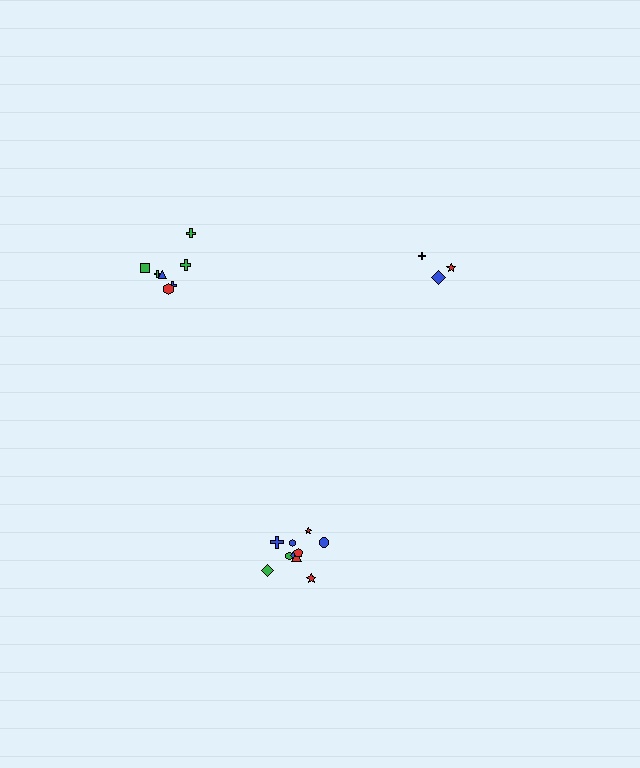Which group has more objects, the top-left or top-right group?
The top-left group.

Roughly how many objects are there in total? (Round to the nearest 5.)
Roughly 20 objects in total.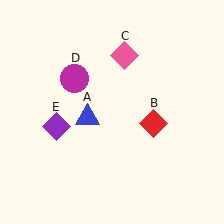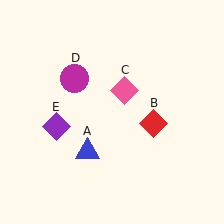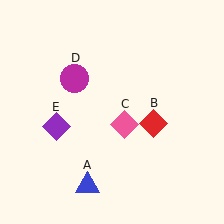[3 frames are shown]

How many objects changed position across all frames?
2 objects changed position: blue triangle (object A), pink diamond (object C).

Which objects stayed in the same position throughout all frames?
Red diamond (object B) and magenta circle (object D) and purple diamond (object E) remained stationary.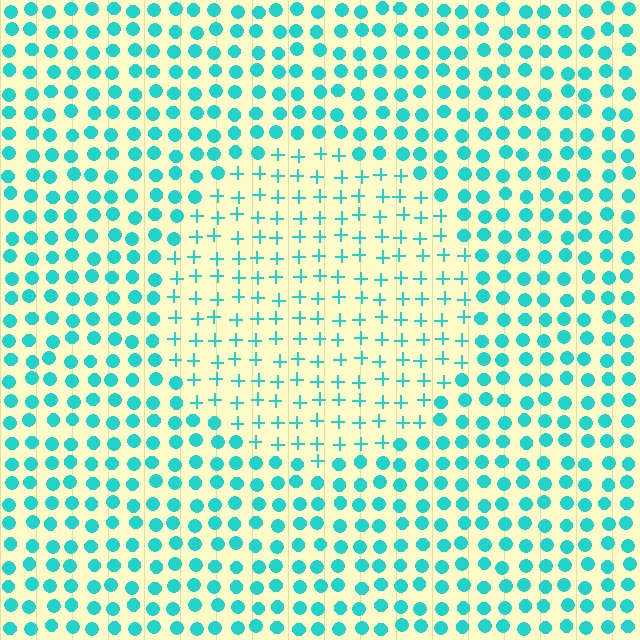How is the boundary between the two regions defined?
The boundary is defined by a change in element shape: plus signs inside vs. circles outside. All elements share the same color and spacing.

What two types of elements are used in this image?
The image uses plus signs inside the circle region and circles outside it.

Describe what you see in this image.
The image is filled with small cyan elements arranged in a uniform grid. A circle-shaped region contains plus signs, while the surrounding area contains circles. The boundary is defined purely by the change in element shape.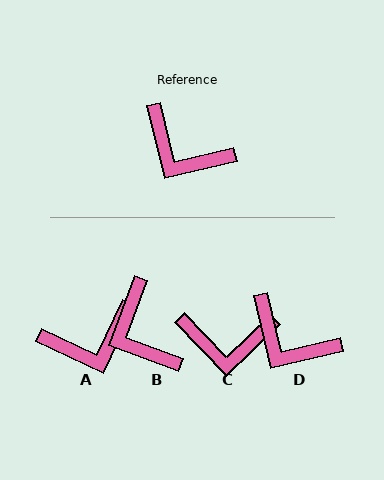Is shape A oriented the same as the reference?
No, it is off by about 52 degrees.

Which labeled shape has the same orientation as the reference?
D.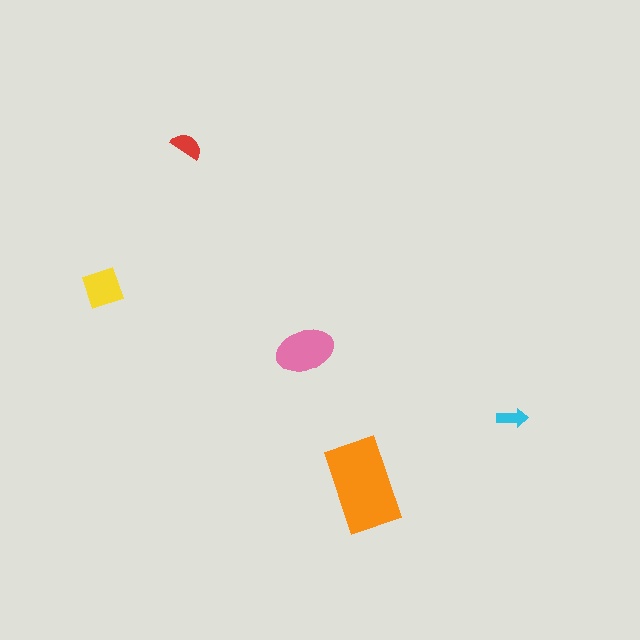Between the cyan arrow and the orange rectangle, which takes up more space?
The orange rectangle.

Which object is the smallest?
The cyan arrow.